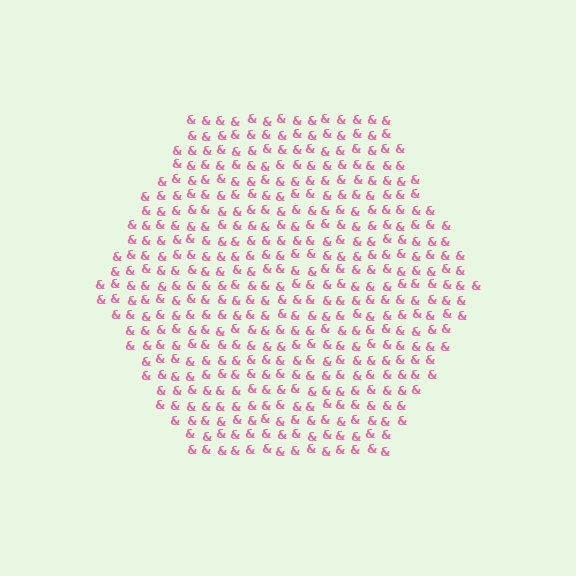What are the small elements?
The small elements are ampersands.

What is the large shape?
The large shape is a hexagon.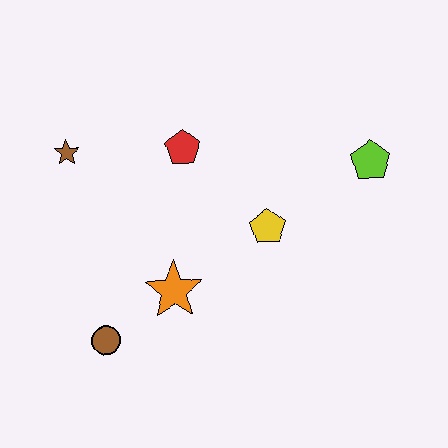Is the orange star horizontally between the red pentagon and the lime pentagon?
No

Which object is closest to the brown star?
The red pentagon is closest to the brown star.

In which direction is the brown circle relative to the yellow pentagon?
The brown circle is to the left of the yellow pentagon.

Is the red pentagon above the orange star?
Yes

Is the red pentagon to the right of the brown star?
Yes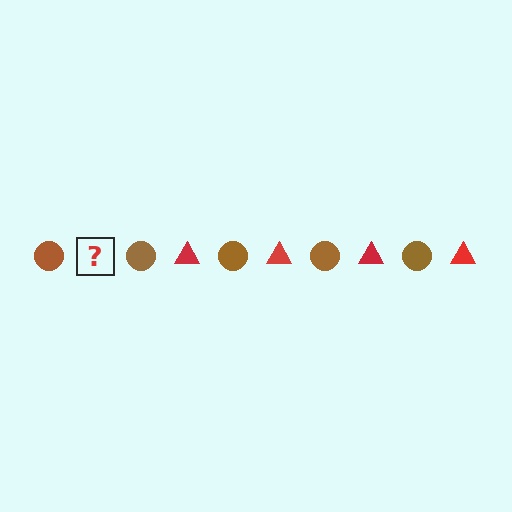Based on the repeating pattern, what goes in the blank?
The blank should be a red triangle.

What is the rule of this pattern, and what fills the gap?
The rule is that the pattern alternates between brown circle and red triangle. The gap should be filled with a red triangle.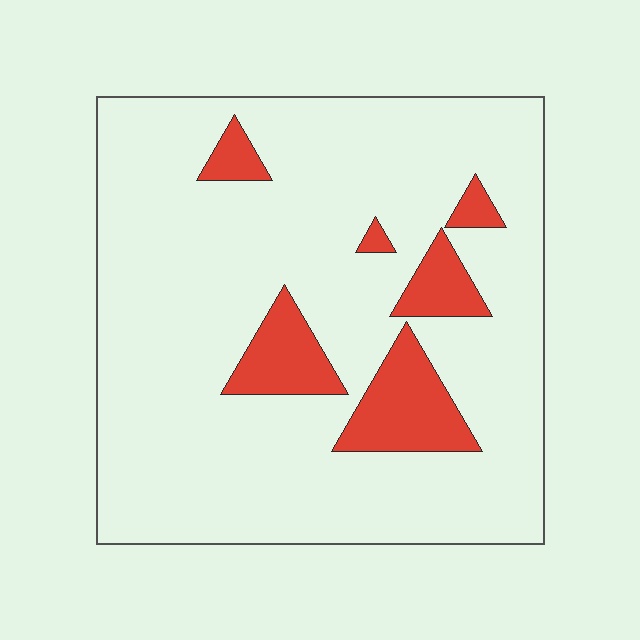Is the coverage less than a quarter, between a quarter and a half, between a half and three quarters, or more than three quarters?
Less than a quarter.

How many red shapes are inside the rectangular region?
6.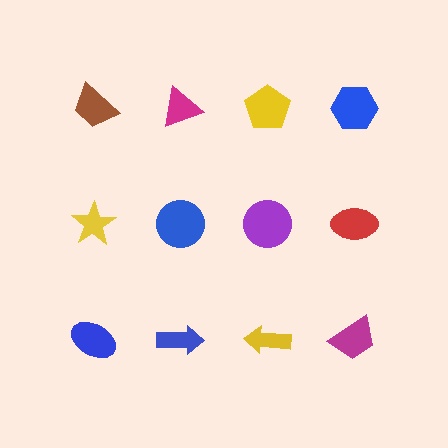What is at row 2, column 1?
A yellow star.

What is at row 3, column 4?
A magenta trapezoid.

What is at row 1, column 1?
A brown trapezoid.